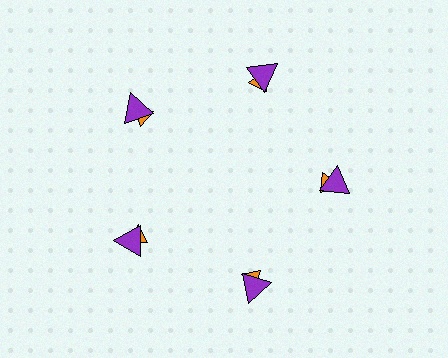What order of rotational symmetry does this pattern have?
This pattern has 5-fold rotational symmetry.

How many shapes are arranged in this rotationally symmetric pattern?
There are 10 shapes, arranged in 5 groups of 2.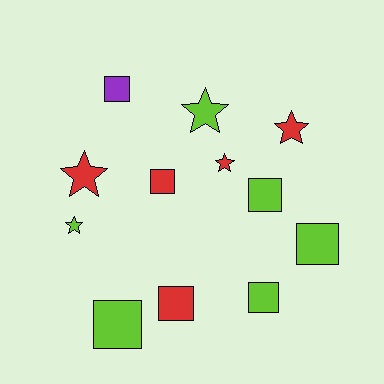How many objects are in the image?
There are 12 objects.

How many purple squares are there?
There is 1 purple square.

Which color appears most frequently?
Lime, with 6 objects.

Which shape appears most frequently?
Square, with 7 objects.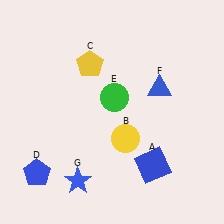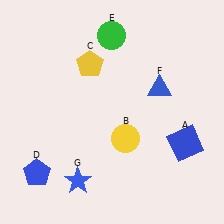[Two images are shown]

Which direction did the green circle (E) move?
The green circle (E) moved up.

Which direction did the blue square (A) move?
The blue square (A) moved right.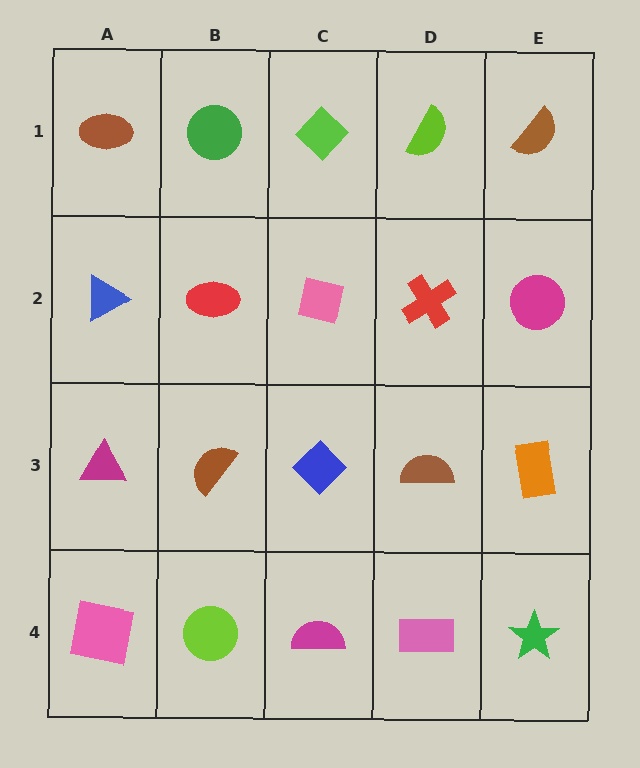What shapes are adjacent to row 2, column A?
A brown ellipse (row 1, column A), a magenta triangle (row 3, column A), a red ellipse (row 2, column B).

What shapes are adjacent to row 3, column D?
A red cross (row 2, column D), a pink rectangle (row 4, column D), a blue diamond (row 3, column C), an orange rectangle (row 3, column E).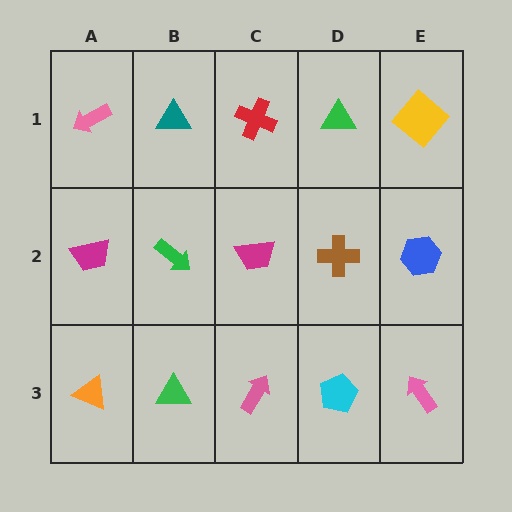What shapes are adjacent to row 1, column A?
A magenta trapezoid (row 2, column A), a teal triangle (row 1, column B).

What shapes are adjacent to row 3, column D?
A brown cross (row 2, column D), a pink arrow (row 3, column C), a pink arrow (row 3, column E).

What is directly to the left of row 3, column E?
A cyan pentagon.